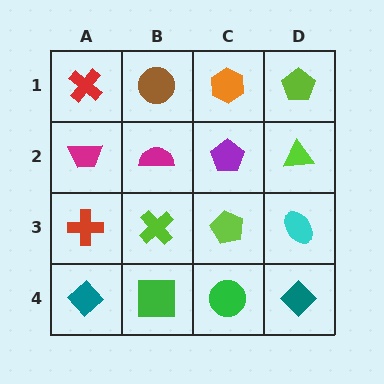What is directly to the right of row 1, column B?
An orange hexagon.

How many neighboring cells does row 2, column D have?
3.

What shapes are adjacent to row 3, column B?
A magenta semicircle (row 2, column B), a green square (row 4, column B), a red cross (row 3, column A), a lime pentagon (row 3, column C).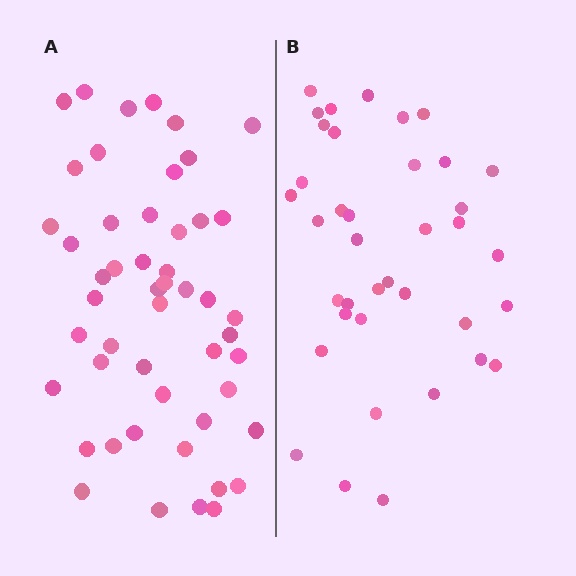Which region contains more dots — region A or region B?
Region A (the left region) has more dots.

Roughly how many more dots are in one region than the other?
Region A has roughly 12 or so more dots than region B.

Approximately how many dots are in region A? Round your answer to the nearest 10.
About 50 dots.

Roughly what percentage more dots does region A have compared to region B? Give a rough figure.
About 30% more.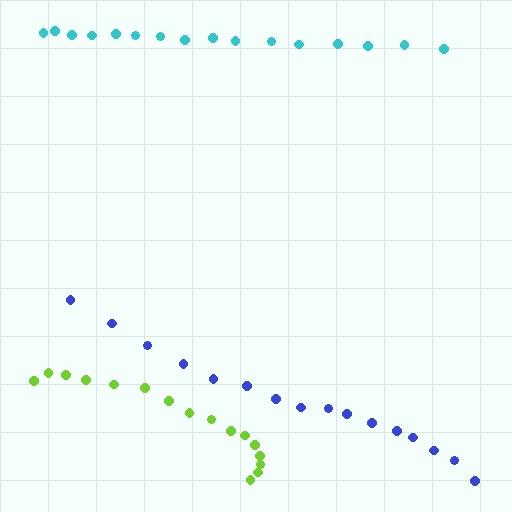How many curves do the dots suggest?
There are 3 distinct paths.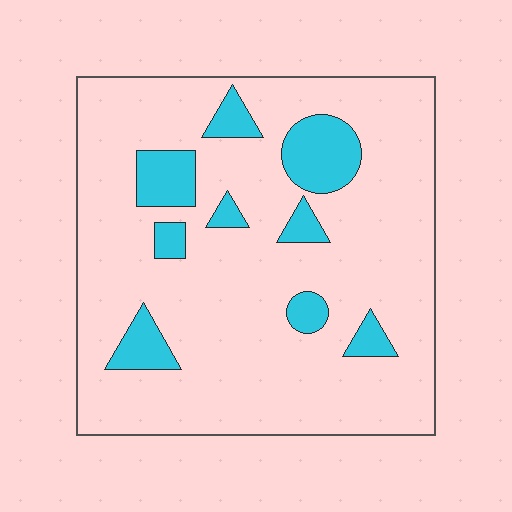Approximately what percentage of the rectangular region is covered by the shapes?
Approximately 15%.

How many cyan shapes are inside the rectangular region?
9.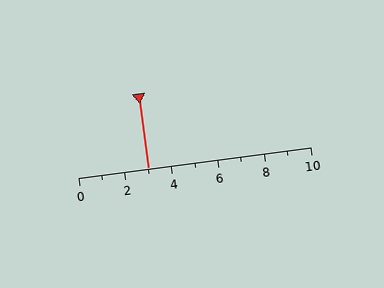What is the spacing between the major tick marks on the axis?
The major ticks are spaced 2 apart.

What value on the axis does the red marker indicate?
The marker indicates approximately 3.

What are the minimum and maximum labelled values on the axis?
The axis runs from 0 to 10.